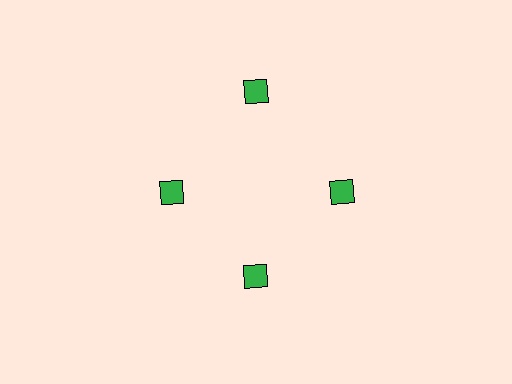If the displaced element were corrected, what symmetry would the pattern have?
It would have 4-fold rotational symmetry — the pattern would map onto itself every 90 degrees.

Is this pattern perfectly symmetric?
No. The 4 green squares are arranged in a ring, but one element near the 12 o'clock position is pushed outward from the center, breaking the 4-fold rotational symmetry.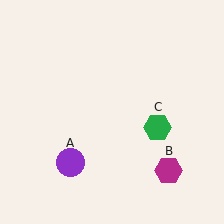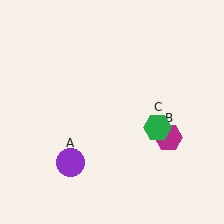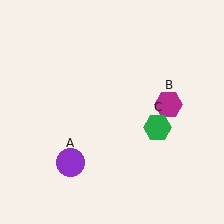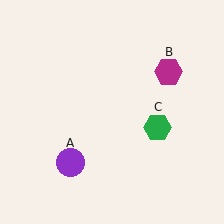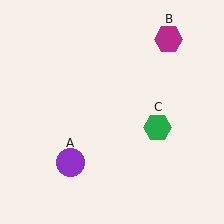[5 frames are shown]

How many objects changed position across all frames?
1 object changed position: magenta hexagon (object B).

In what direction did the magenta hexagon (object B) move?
The magenta hexagon (object B) moved up.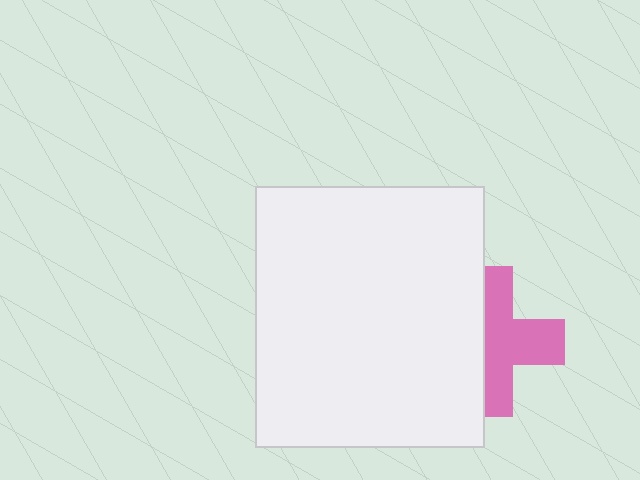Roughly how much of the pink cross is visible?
About half of it is visible (roughly 56%).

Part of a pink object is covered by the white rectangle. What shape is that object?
It is a cross.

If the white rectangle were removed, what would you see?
You would see the complete pink cross.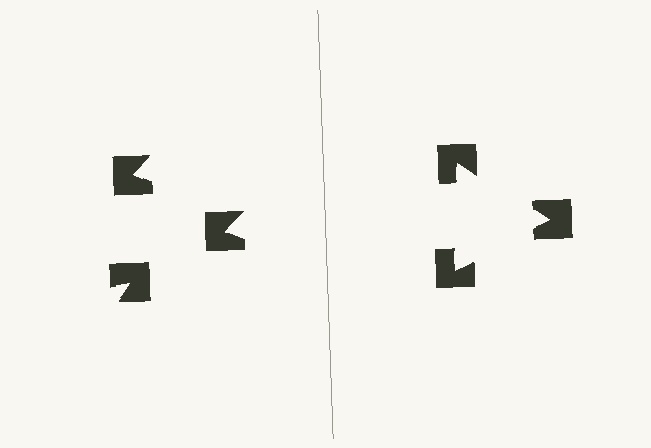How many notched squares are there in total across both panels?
6 — 3 on each side.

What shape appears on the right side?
An illusory triangle.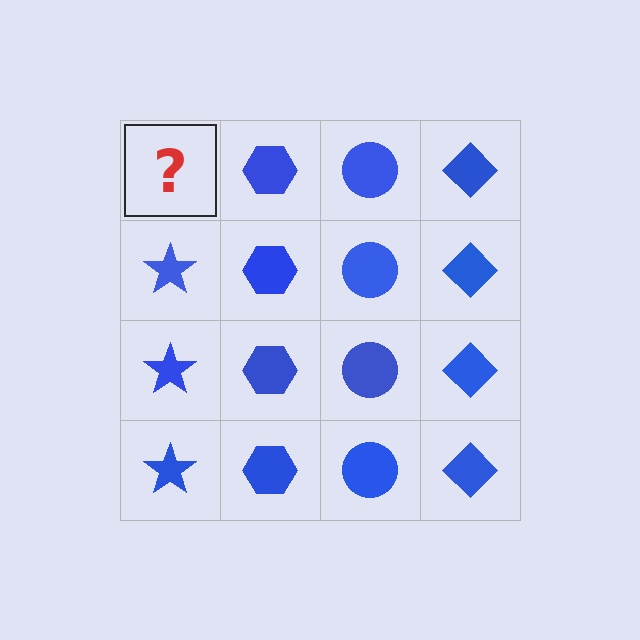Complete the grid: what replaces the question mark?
The question mark should be replaced with a blue star.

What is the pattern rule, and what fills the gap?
The rule is that each column has a consistent shape. The gap should be filled with a blue star.